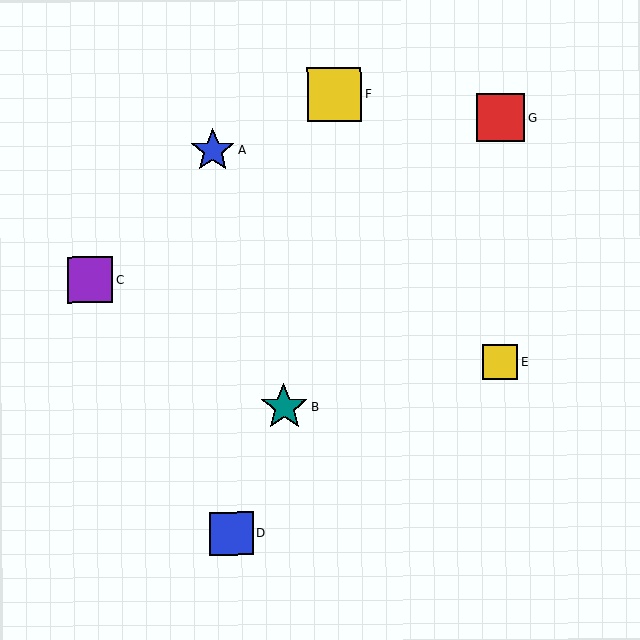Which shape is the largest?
The yellow square (labeled F) is the largest.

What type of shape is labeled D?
Shape D is a blue square.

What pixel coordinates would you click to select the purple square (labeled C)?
Click at (90, 280) to select the purple square C.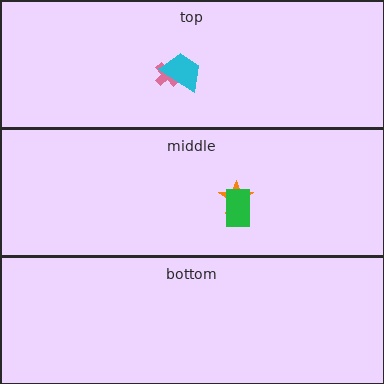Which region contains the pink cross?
The top region.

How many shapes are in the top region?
2.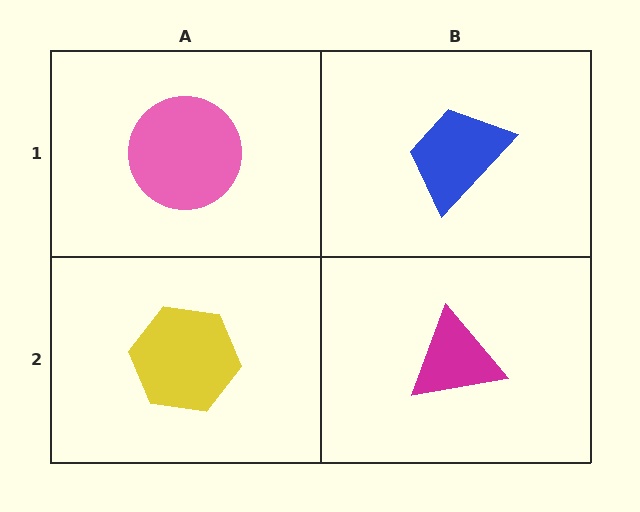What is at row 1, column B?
A blue trapezoid.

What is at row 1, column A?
A pink circle.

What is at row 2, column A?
A yellow hexagon.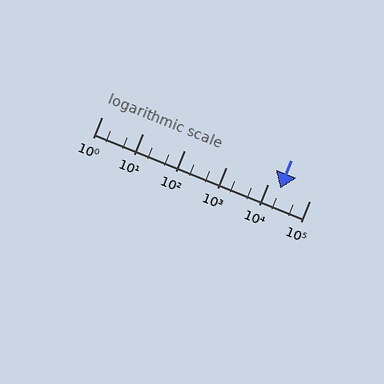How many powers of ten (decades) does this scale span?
The scale spans 5 decades, from 1 to 100000.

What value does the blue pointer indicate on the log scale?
The pointer indicates approximately 20000.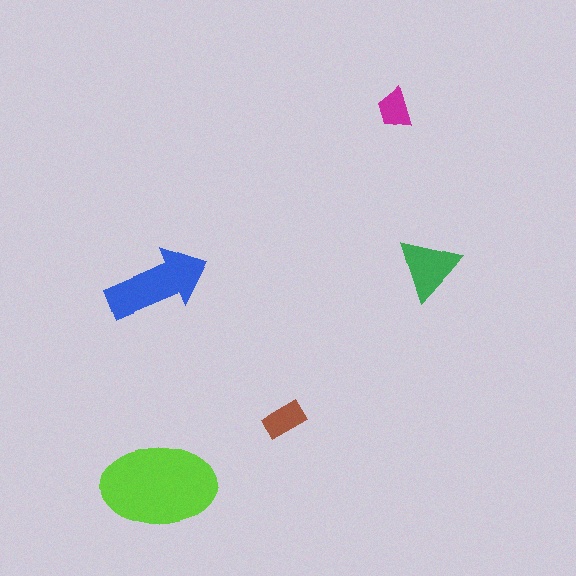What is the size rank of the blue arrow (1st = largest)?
2nd.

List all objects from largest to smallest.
The lime ellipse, the blue arrow, the green triangle, the brown rectangle, the magenta trapezoid.